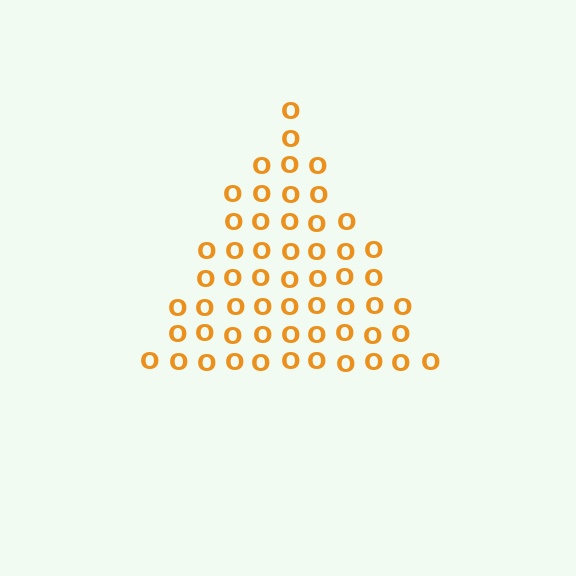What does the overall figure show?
The overall figure shows a triangle.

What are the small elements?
The small elements are letter O's.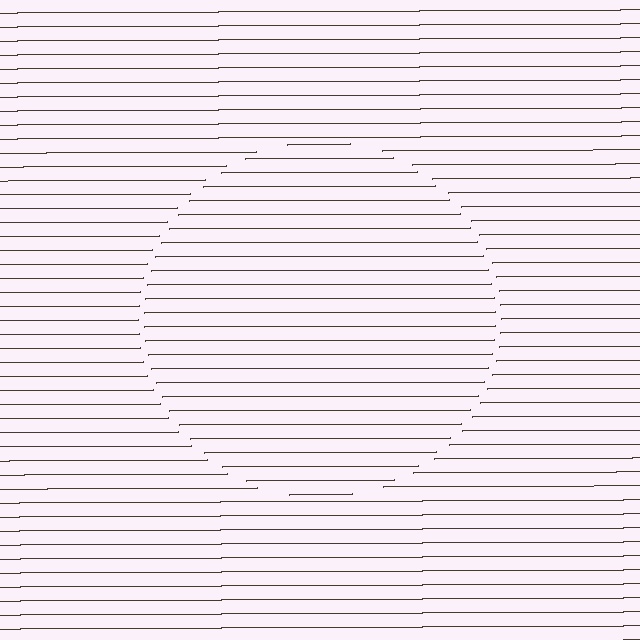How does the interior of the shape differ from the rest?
The interior of the shape contains the same grating, shifted by half a period — the contour is defined by the phase discontinuity where line-ends from the inner and outer gratings abut.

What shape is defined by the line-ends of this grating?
An illusory circle. The interior of the shape contains the same grating, shifted by half a period — the contour is defined by the phase discontinuity where line-ends from the inner and outer gratings abut.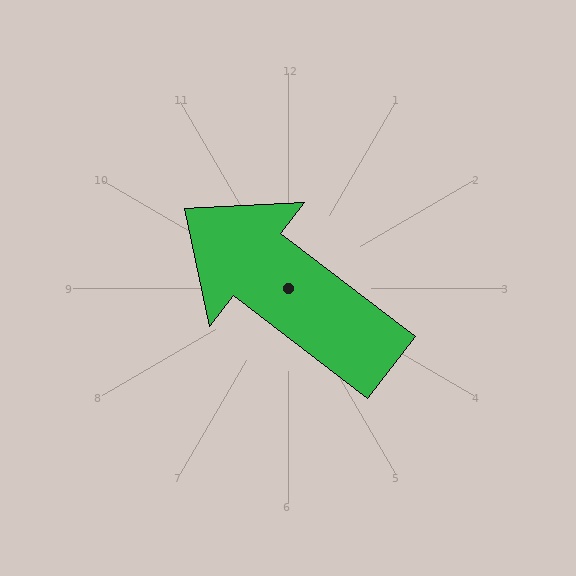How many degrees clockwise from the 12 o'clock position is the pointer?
Approximately 307 degrees.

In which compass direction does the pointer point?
Northwest.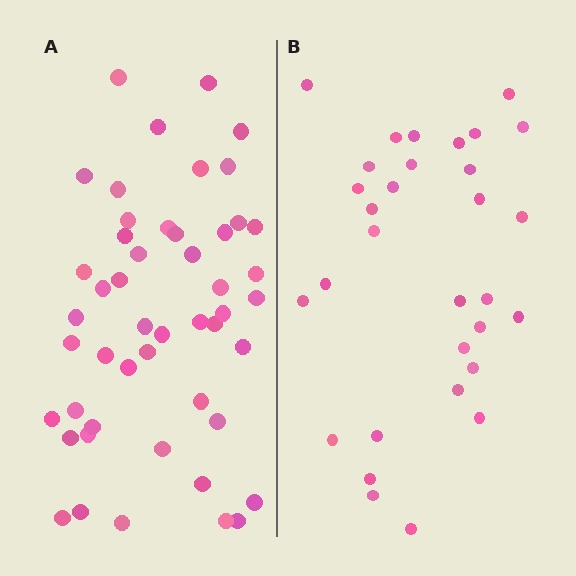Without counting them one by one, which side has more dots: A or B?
Region A (the left region) has more dots.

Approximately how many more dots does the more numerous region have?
Region A has approximately 20 more dots than region B.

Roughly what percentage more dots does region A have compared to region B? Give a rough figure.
About 60% more.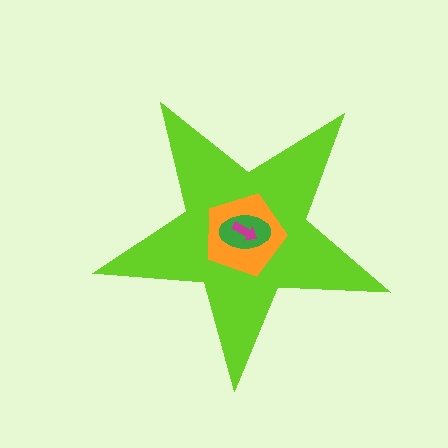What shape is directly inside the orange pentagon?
The green ellipse.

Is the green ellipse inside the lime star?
Yes.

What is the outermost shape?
The lime star.